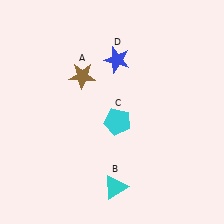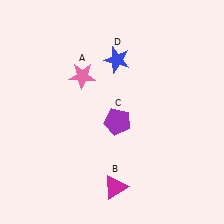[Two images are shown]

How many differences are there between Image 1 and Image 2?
There are 3 differences between the two images.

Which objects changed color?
A changed from brown to pink. B changed from cyan to magenta. C changed from cyan to purple.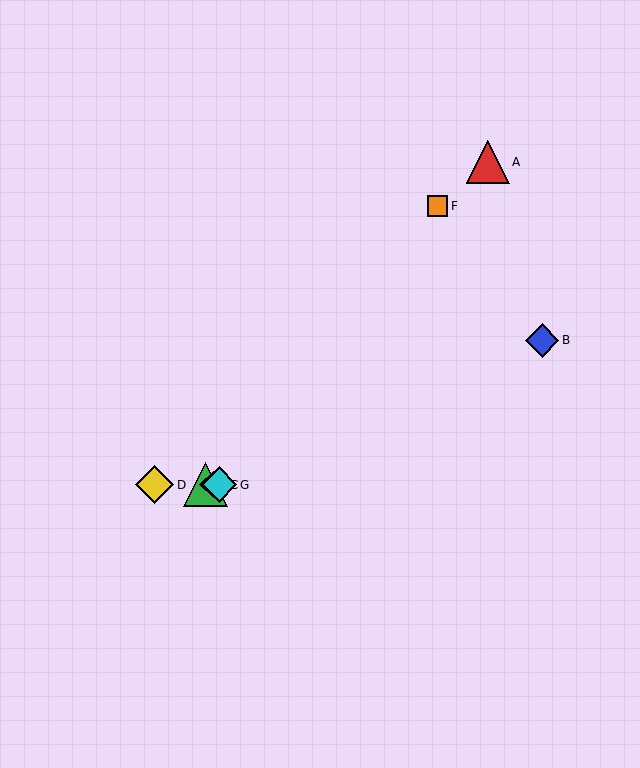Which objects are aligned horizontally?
Objects C, D, E, G are aligned horizontally.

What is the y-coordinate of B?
Object B is at y≈340.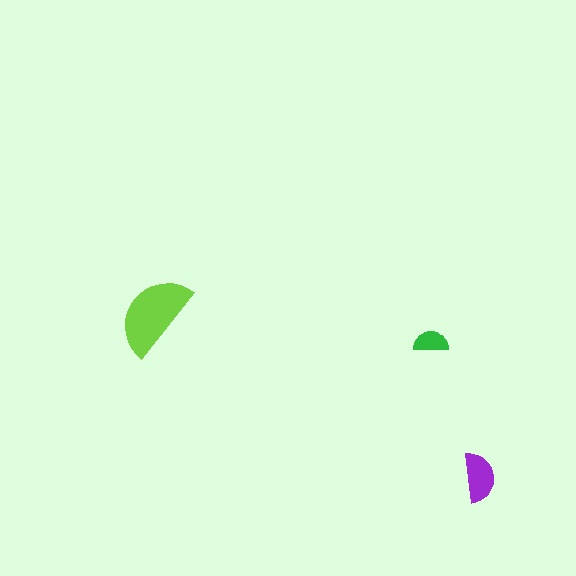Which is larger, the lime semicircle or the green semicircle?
The lime one.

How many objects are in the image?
There are 3 objects in the image.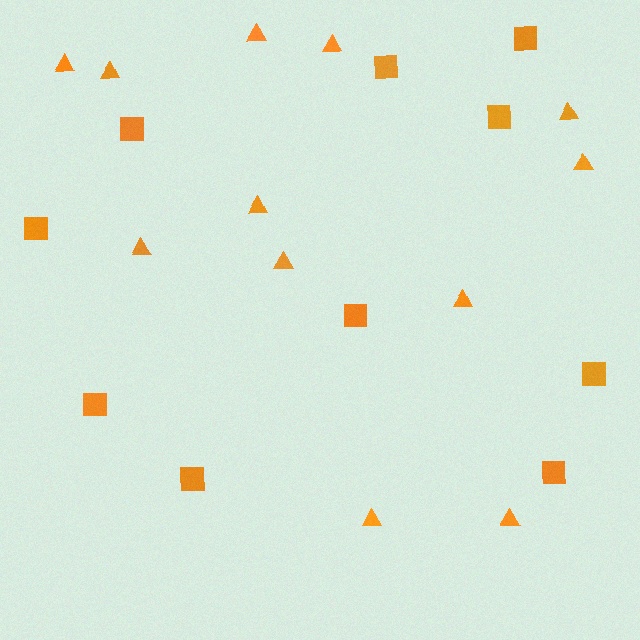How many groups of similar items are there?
There are 2 groups: one group of squares (10) and one group of triangles (12).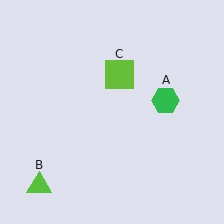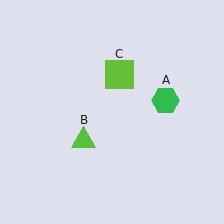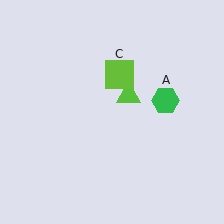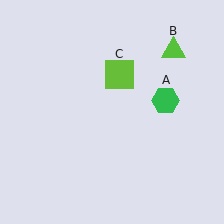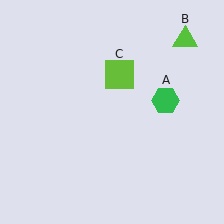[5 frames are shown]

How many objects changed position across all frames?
1 object changed position: lime triangle (object B).